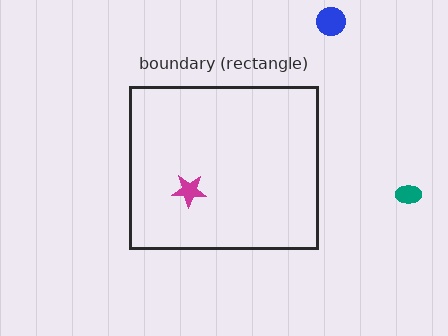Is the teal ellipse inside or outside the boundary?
Outside.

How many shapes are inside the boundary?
1 inside, 2 outside.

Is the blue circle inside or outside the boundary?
Outside.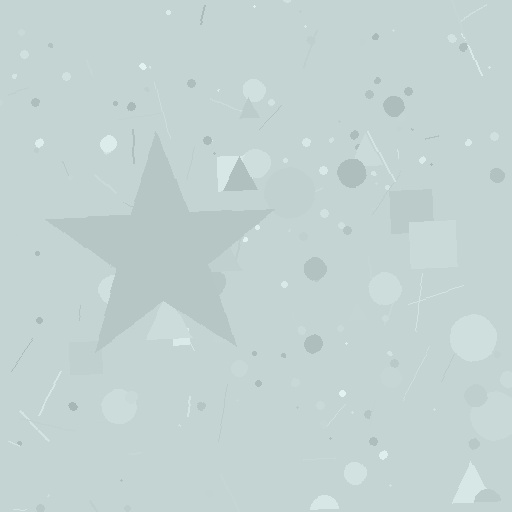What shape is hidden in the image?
A star is hidden in the image.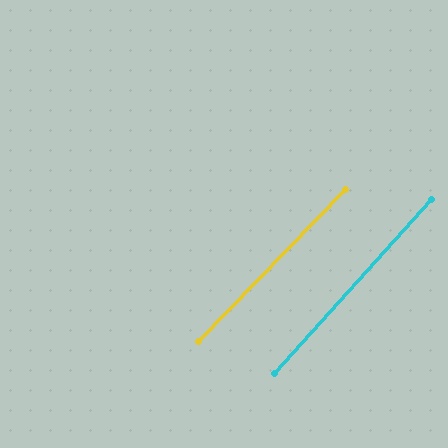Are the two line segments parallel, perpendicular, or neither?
Parallel — their directions differ by only 2.0°.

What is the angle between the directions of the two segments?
Approximately 2 degrees.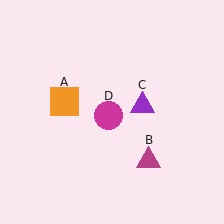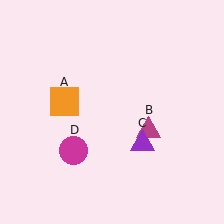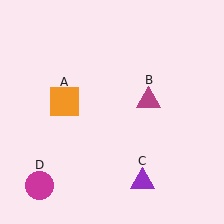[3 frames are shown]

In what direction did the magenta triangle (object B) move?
The magenta triangle (object B) moved up.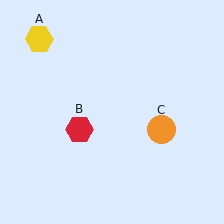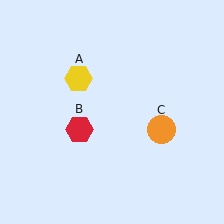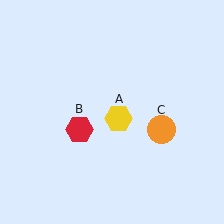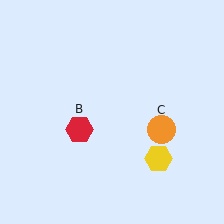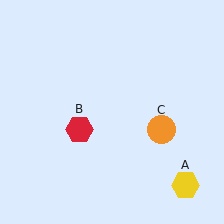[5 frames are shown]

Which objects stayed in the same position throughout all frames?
Red hexagon (object B) and orange circle (object C) remained stationary.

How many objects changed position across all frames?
1 object changed position: yellow hexagon (object A).